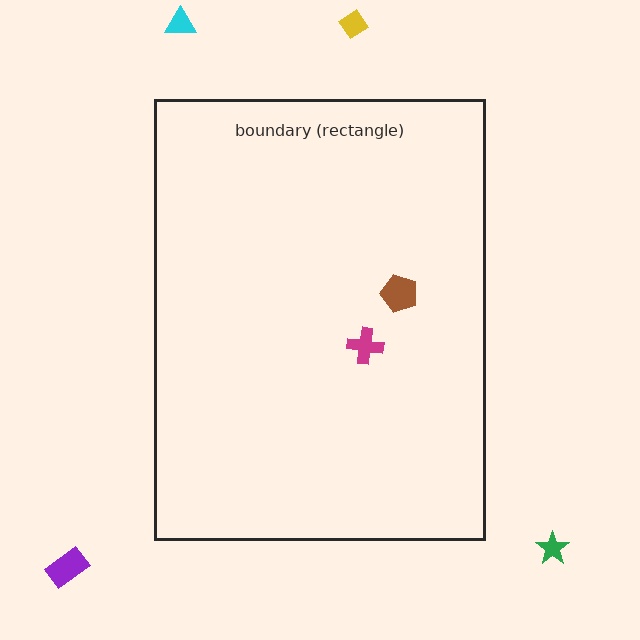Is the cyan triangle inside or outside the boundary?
Outside.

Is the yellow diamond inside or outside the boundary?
Outside.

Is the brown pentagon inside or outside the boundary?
Inside.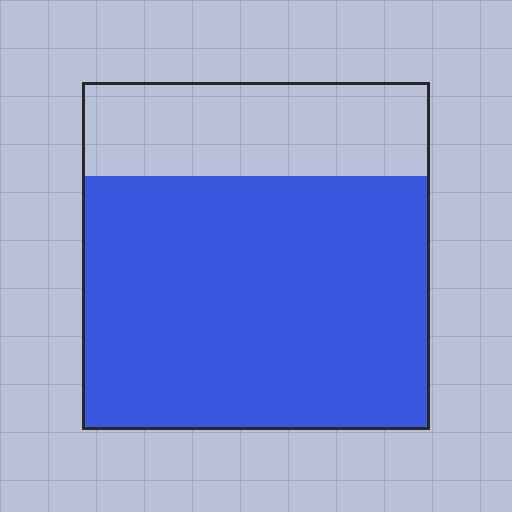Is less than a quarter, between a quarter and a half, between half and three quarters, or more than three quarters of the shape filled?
Between half and three quarters.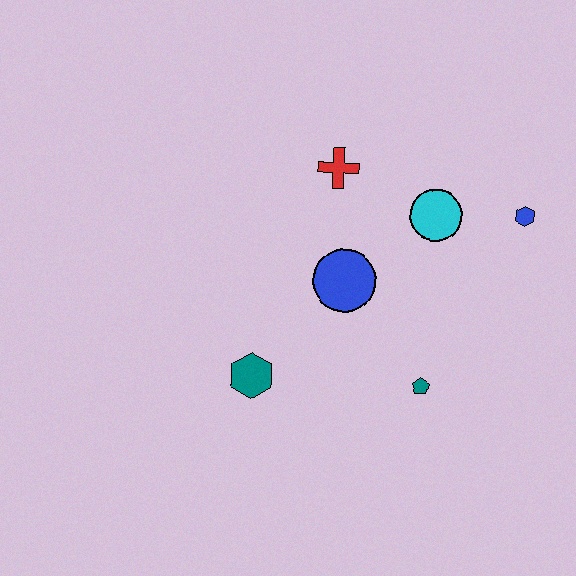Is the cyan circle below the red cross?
Yes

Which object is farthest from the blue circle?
The blue hexagon is farthest from the blue circle.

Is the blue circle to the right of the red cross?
Yes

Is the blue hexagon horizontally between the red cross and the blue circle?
No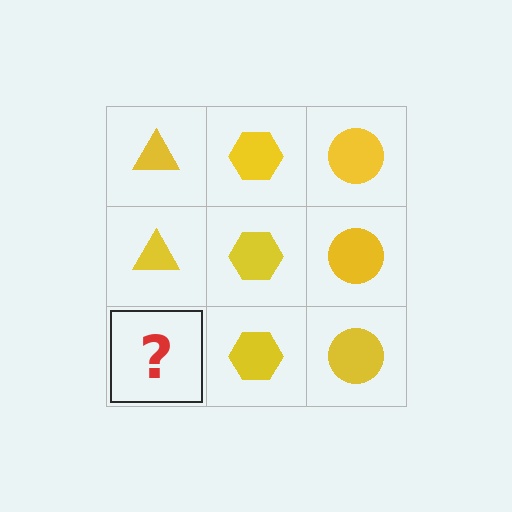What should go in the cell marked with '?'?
The missing cell should contain a yellow triangle.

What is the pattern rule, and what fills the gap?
The rule is that each column has a consistent shape. The gap should be filled with a yellow triangle.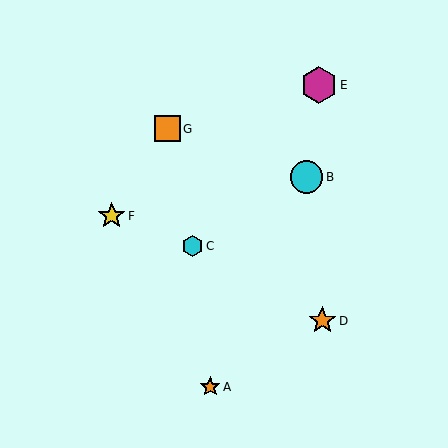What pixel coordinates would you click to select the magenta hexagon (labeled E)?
Click at (319, 85) to select the magenta hexagon E.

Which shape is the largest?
The magenta hexagon (labeled E) is the largest.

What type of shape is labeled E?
Shape E is a magenta hexagon.